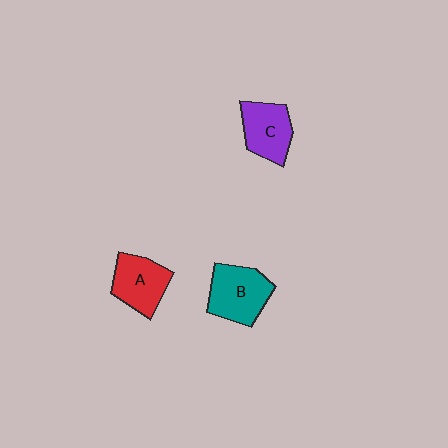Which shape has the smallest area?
Shape C (purple).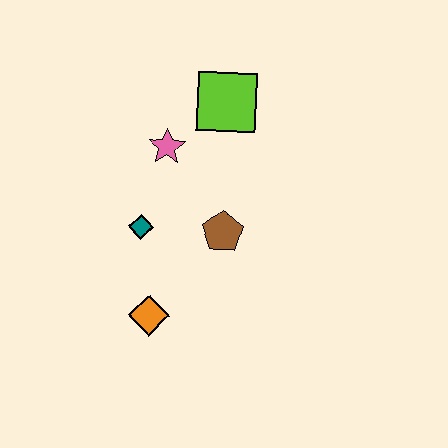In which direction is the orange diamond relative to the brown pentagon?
The orange diamond is below the brown pentagon.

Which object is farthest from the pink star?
The orange diamond is farthest from the pink star.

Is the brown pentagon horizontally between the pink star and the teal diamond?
No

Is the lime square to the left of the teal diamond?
No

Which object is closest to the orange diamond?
The teal diamond is closest to the orange diamond.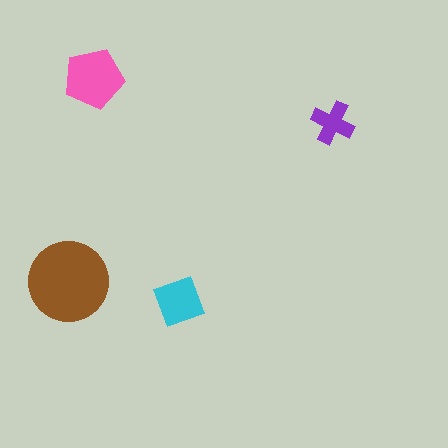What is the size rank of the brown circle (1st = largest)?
1st.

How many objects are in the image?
There are 4 objects in the image.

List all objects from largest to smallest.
The brown circle, the pink pentagon, the cyan diamond, the purple cross.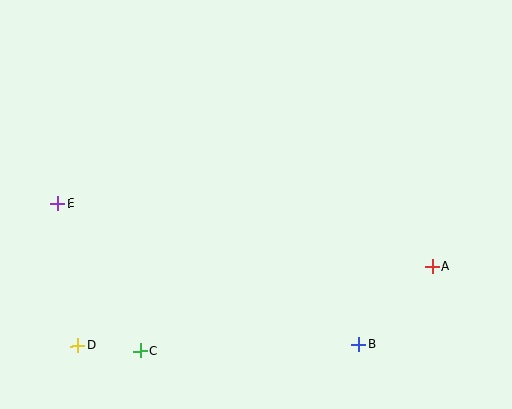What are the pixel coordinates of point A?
Point A is at (432, 266).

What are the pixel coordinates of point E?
Point E is at (58, 204).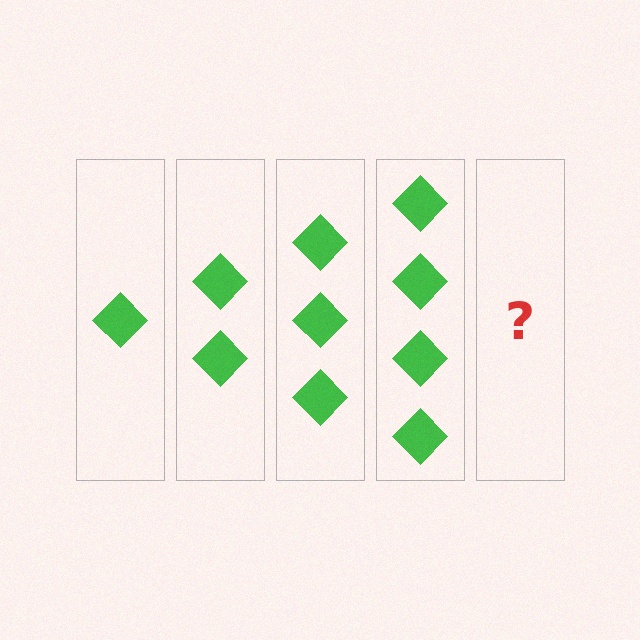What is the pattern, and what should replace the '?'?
The pattern is that each step adds one more diamond. The '?' should be 5 diamonds.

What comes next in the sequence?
The next element should be 5 diamonds.